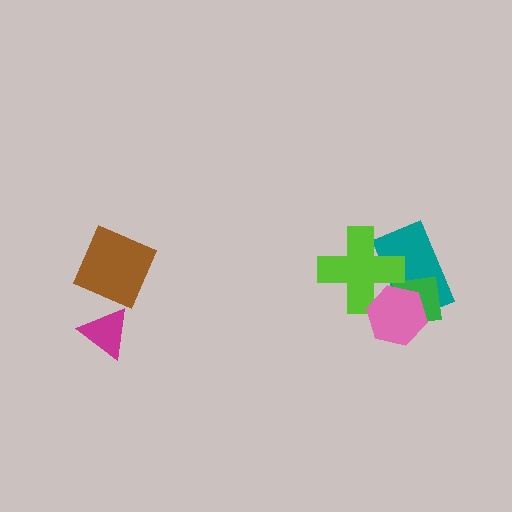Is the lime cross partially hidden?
Yes, it is partially covered by another shape.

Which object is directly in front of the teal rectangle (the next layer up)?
The green square is directly in front of the teal rectangle.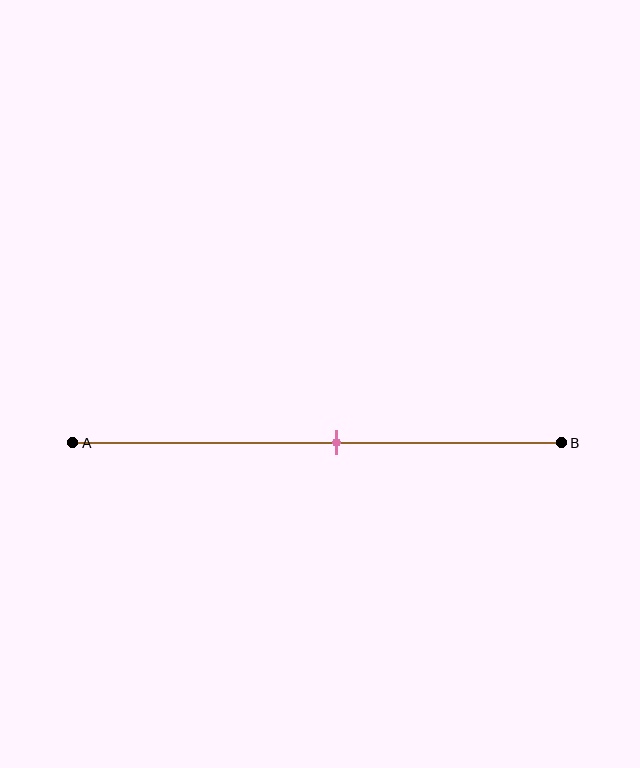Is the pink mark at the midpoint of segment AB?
No, the mark is at about 55% from A, not at the 50% midpoint.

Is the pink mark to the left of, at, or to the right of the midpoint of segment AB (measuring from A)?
The pink mark is to the right of the midpoint of segment AB.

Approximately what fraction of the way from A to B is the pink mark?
The pink mark is approximately 55% of the way from A to B.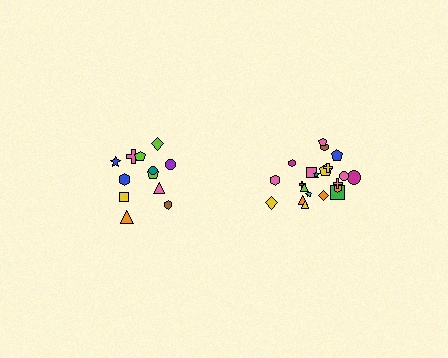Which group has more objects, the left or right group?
The right group.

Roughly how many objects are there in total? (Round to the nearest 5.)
Roughly 35 objects in total.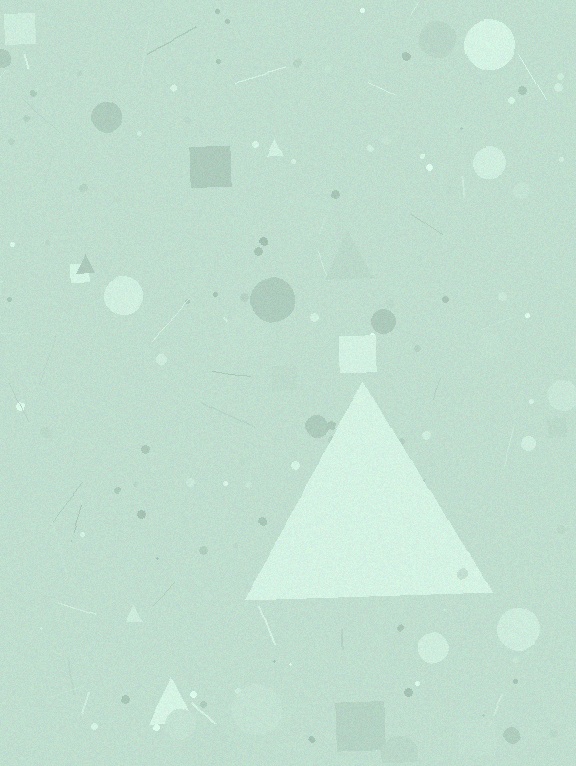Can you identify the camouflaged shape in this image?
The camouflaged shape is a triangle.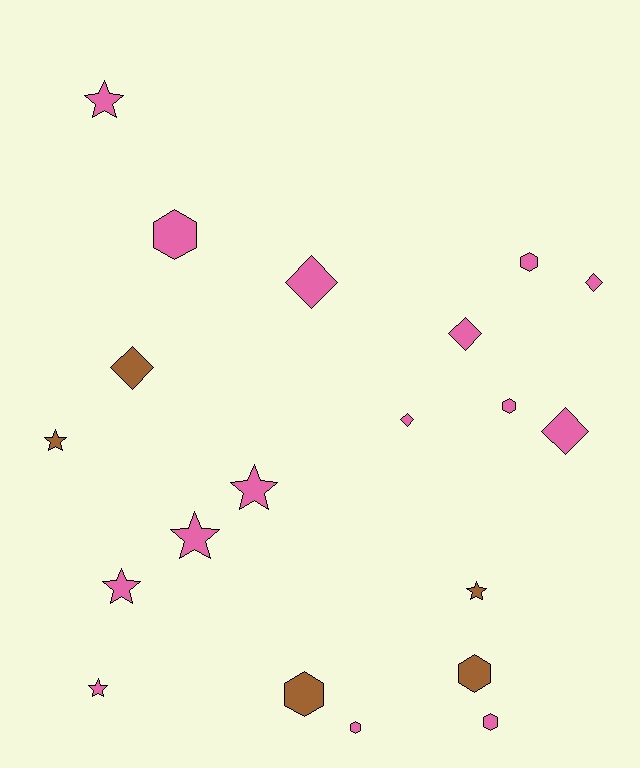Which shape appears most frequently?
Star, with 7 objects.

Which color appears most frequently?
Pink, with 15 objects.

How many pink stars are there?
There are 5 pink stars.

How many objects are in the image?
There are 20 objects.